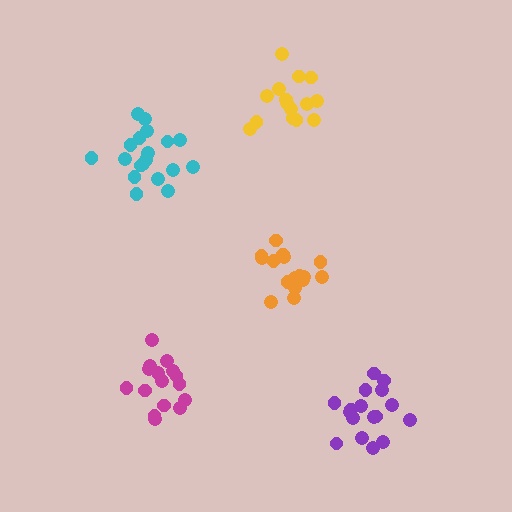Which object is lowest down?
The purple cluster is bottommost.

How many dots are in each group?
Group 1: 16 dots, Group 2: 16 dots, Group 3: 17 dots, Group 4: 19 dots, Group 5: 16 dots (84 total).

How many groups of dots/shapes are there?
There are 5 groups.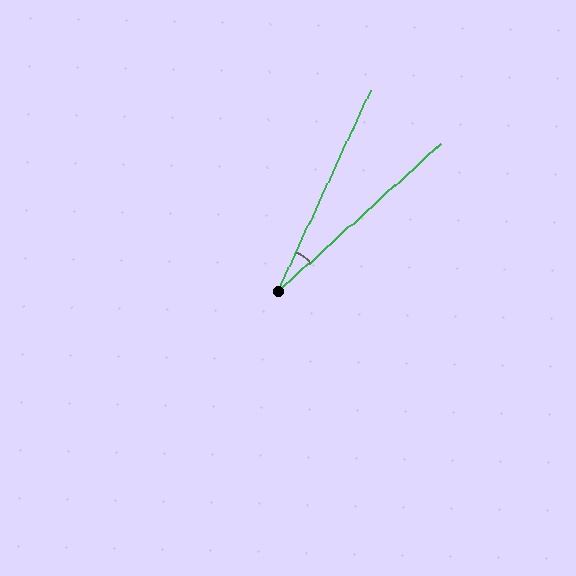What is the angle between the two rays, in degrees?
Approximately 23 degrees.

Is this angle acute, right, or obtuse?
It is acute.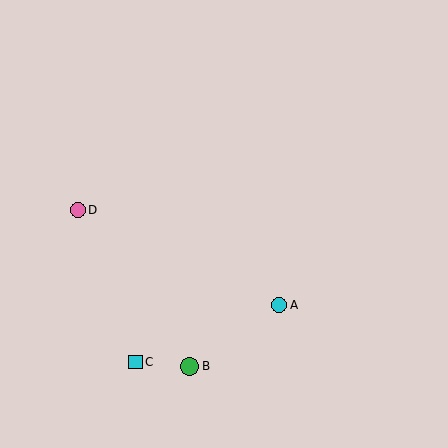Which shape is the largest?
The green circle (labeled B) is the largest.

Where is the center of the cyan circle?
The center of the cyan circle is at (279, 305).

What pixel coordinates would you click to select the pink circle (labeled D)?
Click at (78, 210) to select the pink circle D.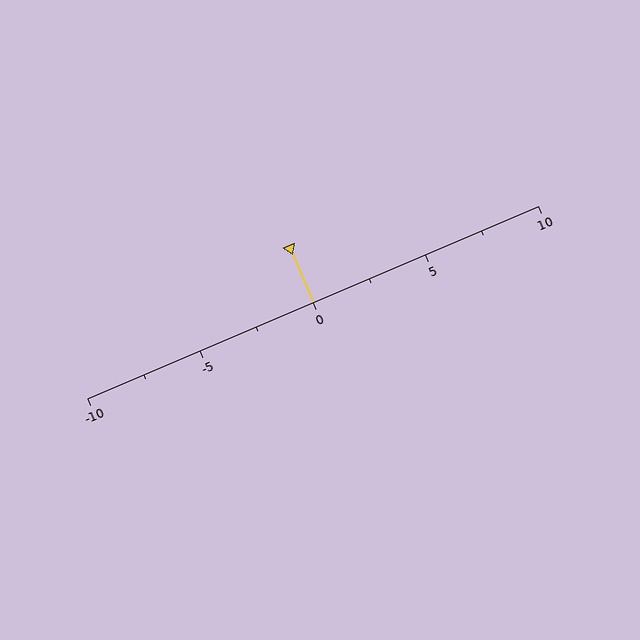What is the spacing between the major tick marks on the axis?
The major ticks are spaced 5 apart.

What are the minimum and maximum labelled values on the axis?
The axis runs from -10 to 10.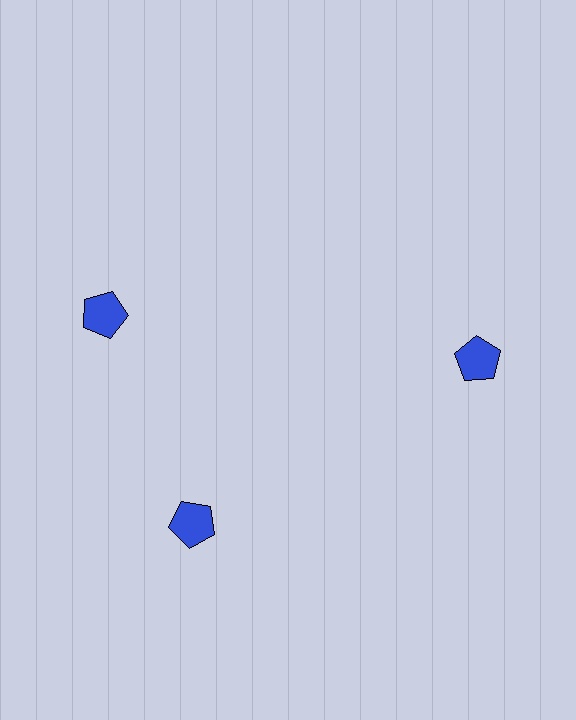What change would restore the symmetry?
The symmetry would be restored by rotating it back into even spacing with its neighbors so that all 3 pentagons sit at equal angles and equal distance from the center.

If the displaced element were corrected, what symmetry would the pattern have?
It would have 3-fold rotational symmetry — the pattern would map onto itself every 120 degrees.